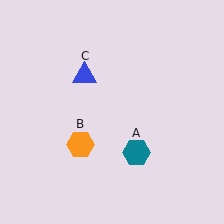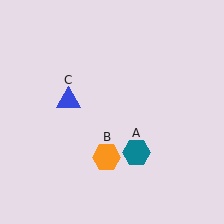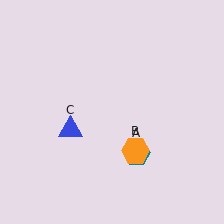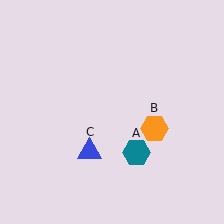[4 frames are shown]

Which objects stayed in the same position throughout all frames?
Teal hexagon (object A) remained stationary.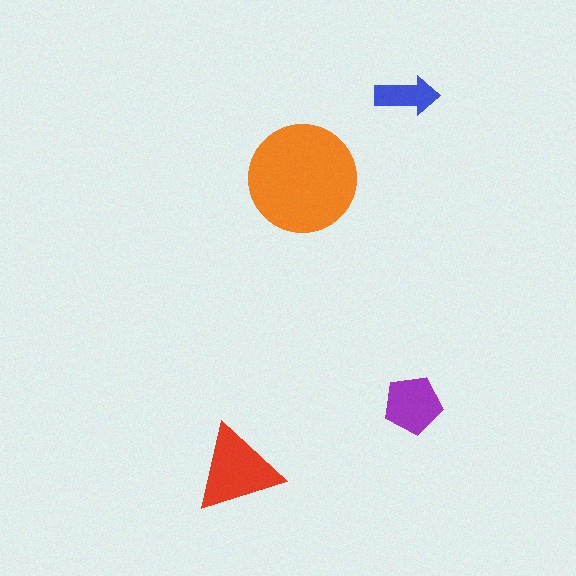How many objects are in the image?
There are 4 objects in the image.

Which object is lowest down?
The red triangle is bottommost.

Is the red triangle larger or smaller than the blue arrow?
Larger.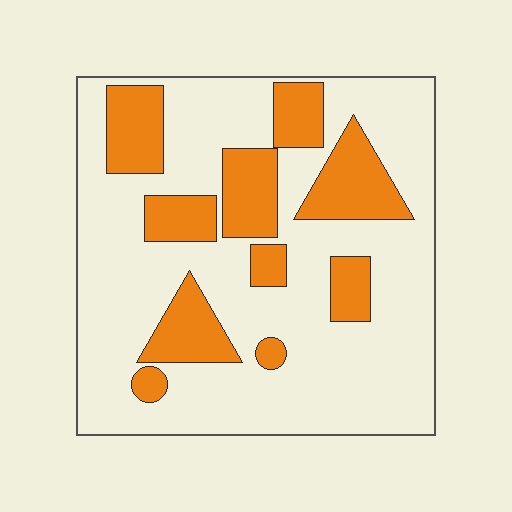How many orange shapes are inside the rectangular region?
10.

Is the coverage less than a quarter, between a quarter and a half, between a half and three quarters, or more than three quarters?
Between a quarter and a half.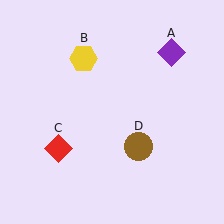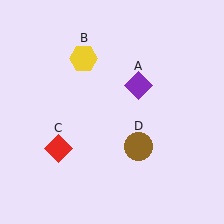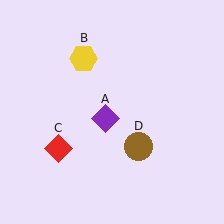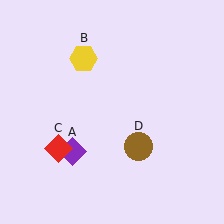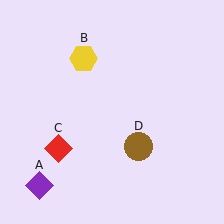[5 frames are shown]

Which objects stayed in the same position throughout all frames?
Yellow hexagon (object B) and red diamond (object C) and brown circle (object D) remained stationary.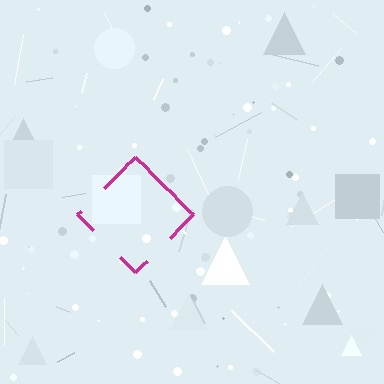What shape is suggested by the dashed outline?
The dashed outline suggests a diamond.